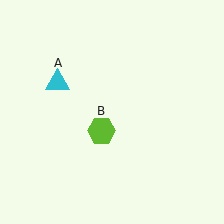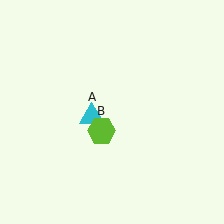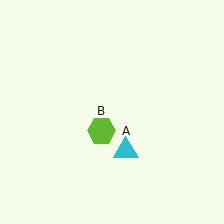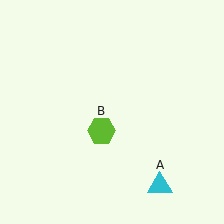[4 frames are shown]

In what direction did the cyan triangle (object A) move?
The cyan triangle (object A) moved down and to the right.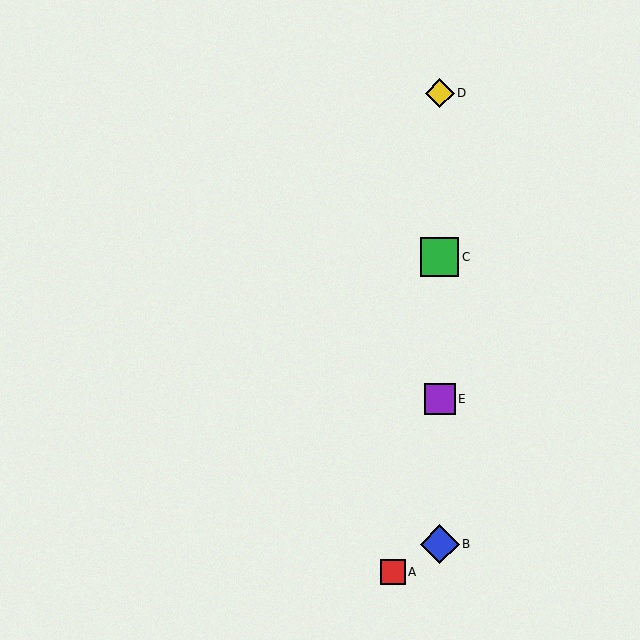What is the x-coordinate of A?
Object A is at x≈393.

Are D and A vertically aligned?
No, D is at x≈440 and A is at x≈393.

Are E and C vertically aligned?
Yes, both are at x≈440.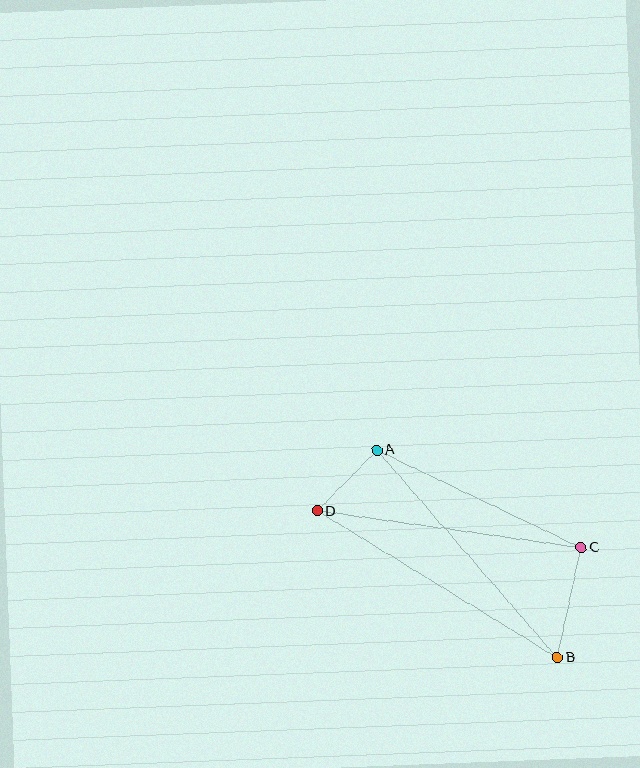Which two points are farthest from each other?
Points B and D are farthest from each other.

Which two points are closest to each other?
Points A and D are closest to each other.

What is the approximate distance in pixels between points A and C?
The distance between A and C is approximately 226 pixels.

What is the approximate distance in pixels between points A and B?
The distance between A and B is approximately 275 pixels.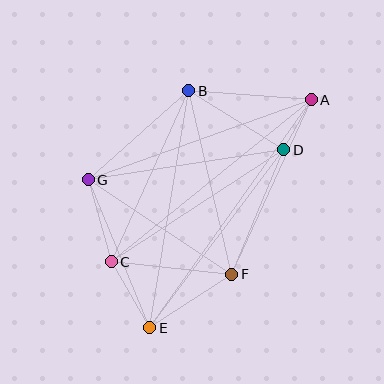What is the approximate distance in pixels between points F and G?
The distance between F and G is approximately 172 pixels.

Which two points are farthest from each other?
Points A and E are farthest from each other.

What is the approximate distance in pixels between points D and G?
The distance between D and G is approximately 198 pixels.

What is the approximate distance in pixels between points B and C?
The distance between B and C is approximately 188 pixels.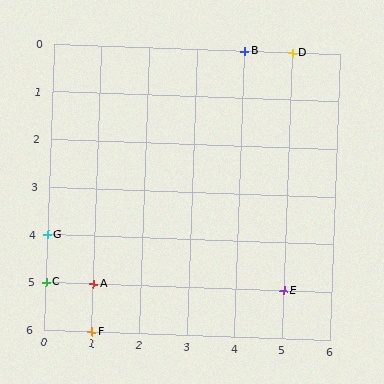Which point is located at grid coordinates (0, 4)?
Point G is at (0, 4).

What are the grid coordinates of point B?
Point B is at grid coordinates (4, 0).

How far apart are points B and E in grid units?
Points B and E are 1 column and 5 rows apart (about 5.1 grid units diagonally).